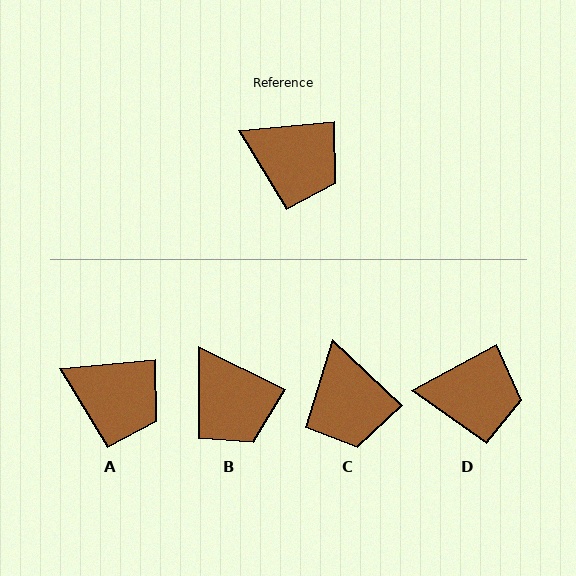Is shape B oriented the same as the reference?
No, it is off by about 32 degrees.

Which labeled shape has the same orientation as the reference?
A.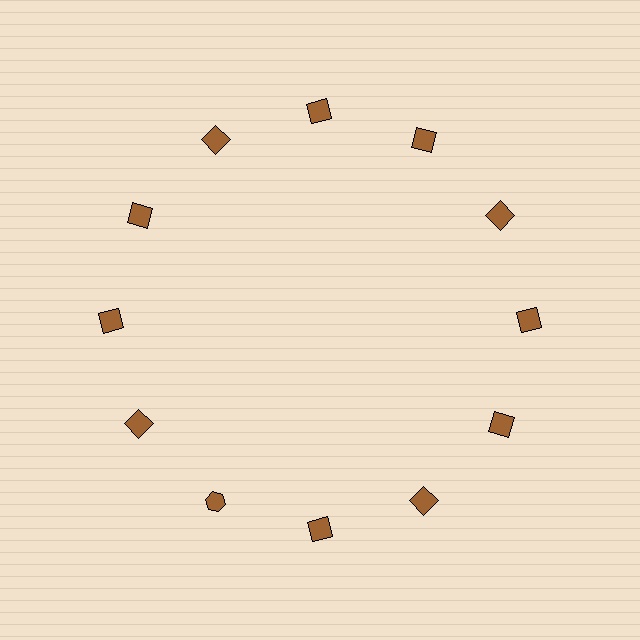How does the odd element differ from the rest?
It has a different shape: hexagon instead of square.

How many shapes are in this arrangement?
There are 12 shapes arranged in a ring pattern.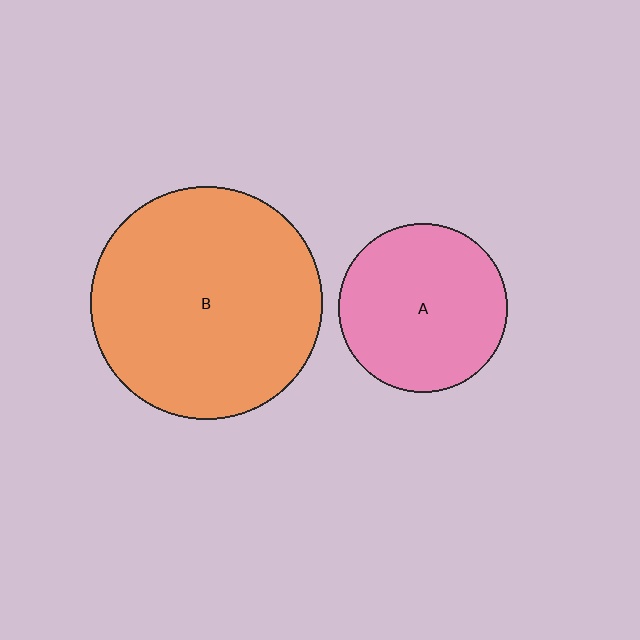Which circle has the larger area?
Circle B (orange).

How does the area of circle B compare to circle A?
Approximately 1.9 times.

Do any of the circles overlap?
No, none of the circles overlap.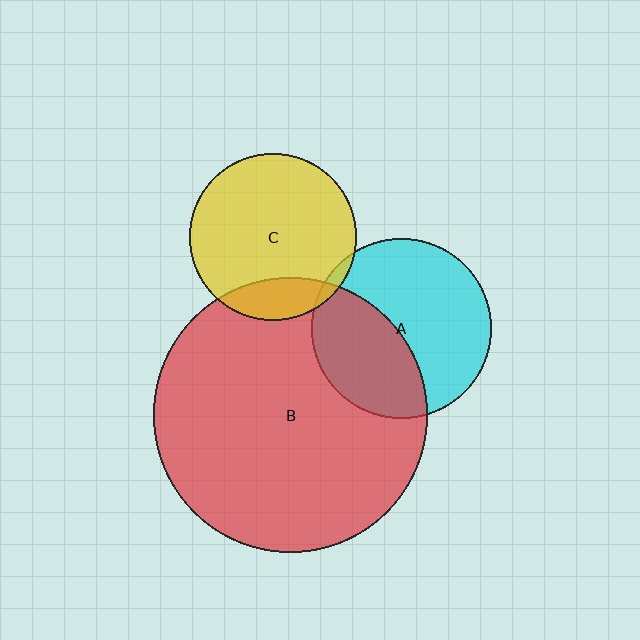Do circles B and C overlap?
Yes.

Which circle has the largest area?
Circle B (red).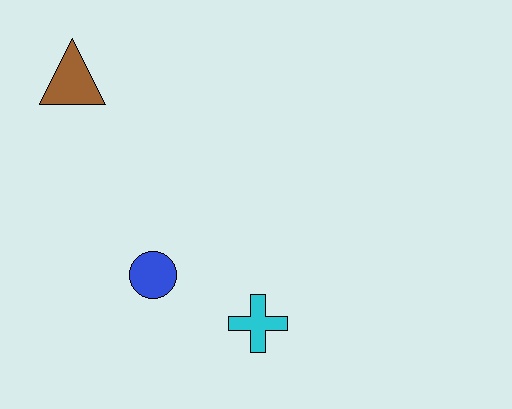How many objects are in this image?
There are 3 objects.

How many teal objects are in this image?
There are no teal objects.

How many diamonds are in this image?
There are no diamonds.